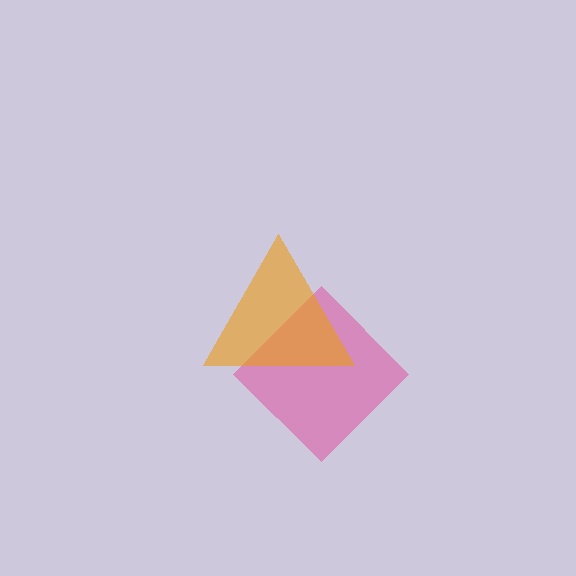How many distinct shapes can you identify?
There are 2 distinct shapes: a pink diamond, an orange triangle.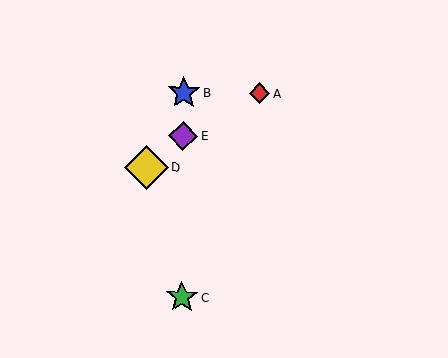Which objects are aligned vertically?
Objects B, C, E are aligned vertically.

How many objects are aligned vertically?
3 objects (B, C, E) are aligned vertically.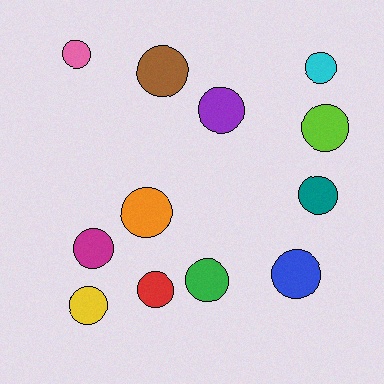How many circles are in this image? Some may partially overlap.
There are 12 circles.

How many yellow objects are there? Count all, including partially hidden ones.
There is 1 yellow object.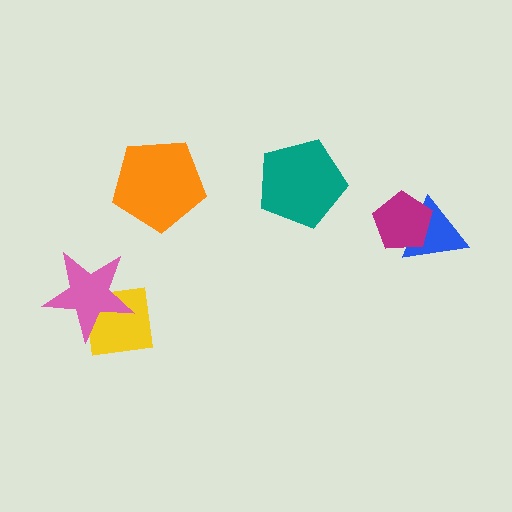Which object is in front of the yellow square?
The pink star is in front of the yellow square.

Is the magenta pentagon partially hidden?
No, no other shape covers it.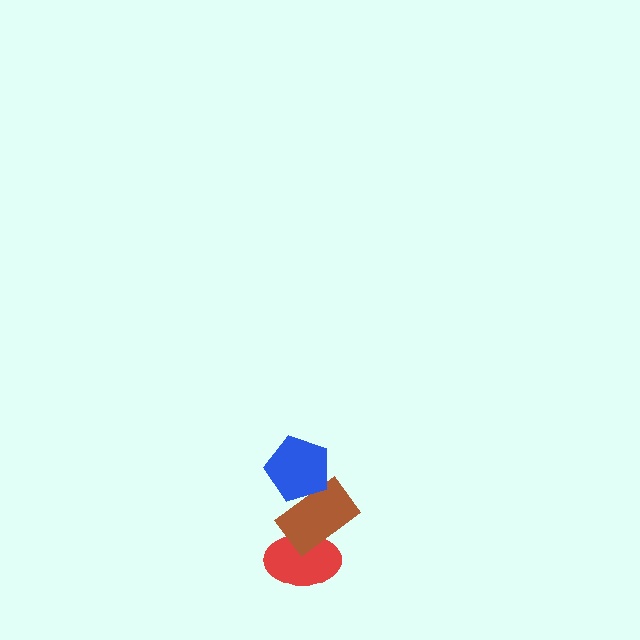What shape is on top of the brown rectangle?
The blue pentagon is on top of the brown rectangle.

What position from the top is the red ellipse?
The red ellipse is 3rd from the top.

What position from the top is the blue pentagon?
The blue pentagon is 1st from the top.